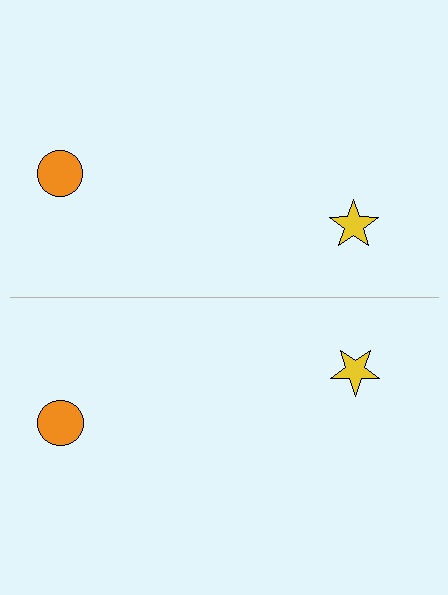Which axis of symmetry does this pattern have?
The pattern has a horizontal axis of symmetry running through the center of the image.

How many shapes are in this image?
There are 4 shapes in this image.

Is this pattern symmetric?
Yes, this pattern has bilateral (reflection) symmetry.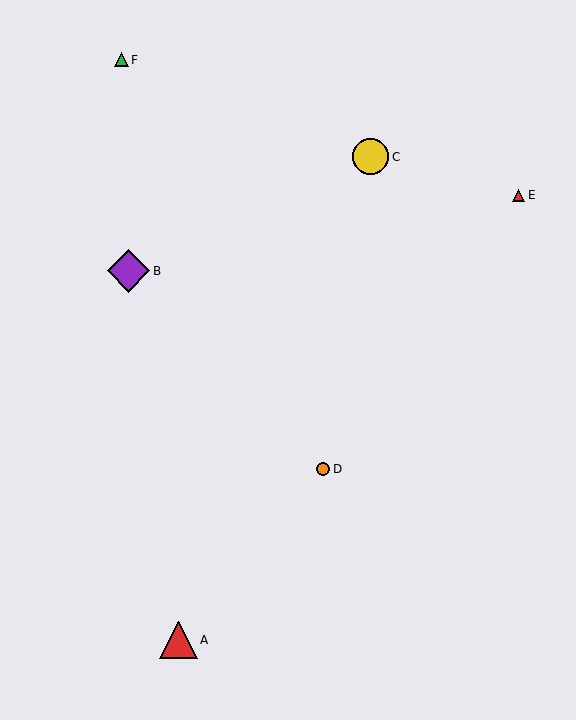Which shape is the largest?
The purple diamond (labeled B) is the largest.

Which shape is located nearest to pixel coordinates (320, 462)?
The orange circle (labeled D) at (323, 469) is nearest to that location.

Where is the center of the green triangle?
The center of the green triangle is at (121, 60).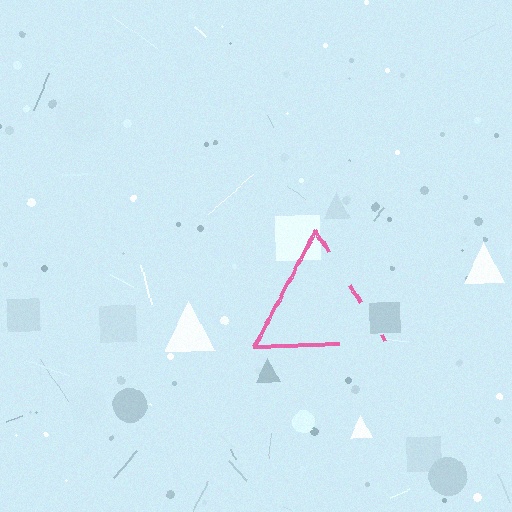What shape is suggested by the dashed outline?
The dashed outline suggests a triangle.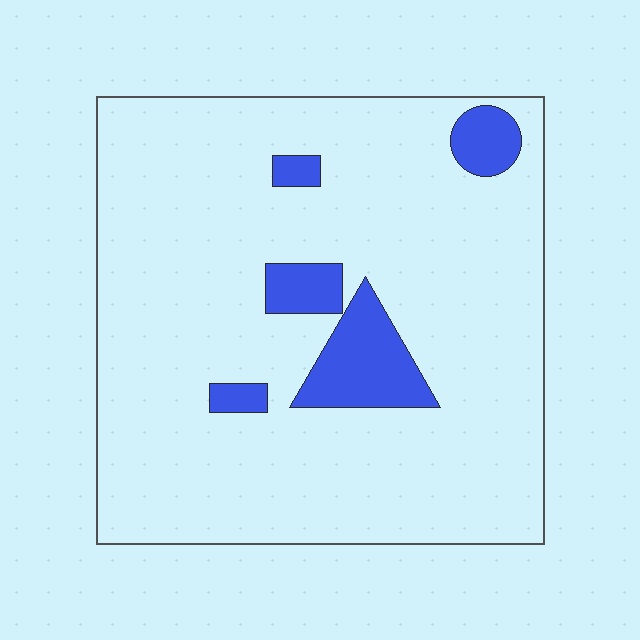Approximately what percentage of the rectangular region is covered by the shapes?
Approximately 10%.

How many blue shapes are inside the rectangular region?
5.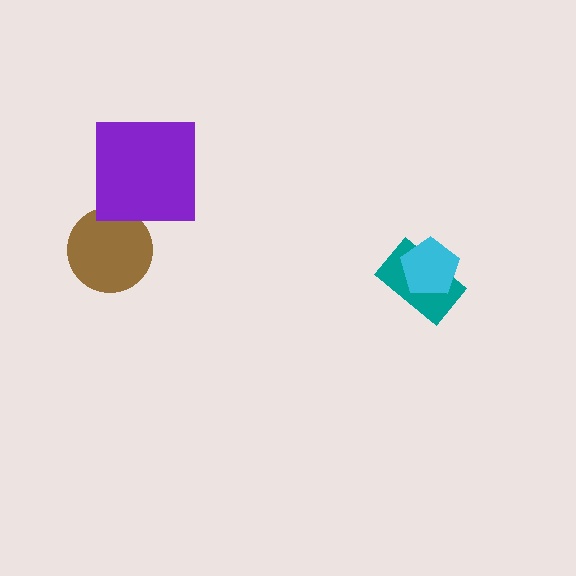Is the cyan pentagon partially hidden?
No, no other shape covers it.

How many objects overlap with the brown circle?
0 objects overlap with the brown circle.